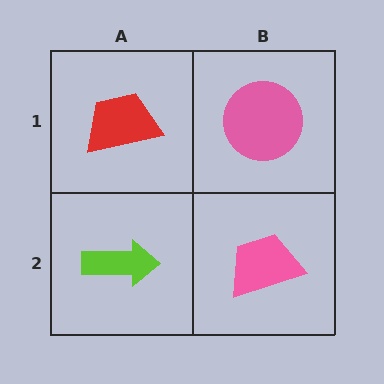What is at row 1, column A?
A red trapezoid.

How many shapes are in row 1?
2 shapes.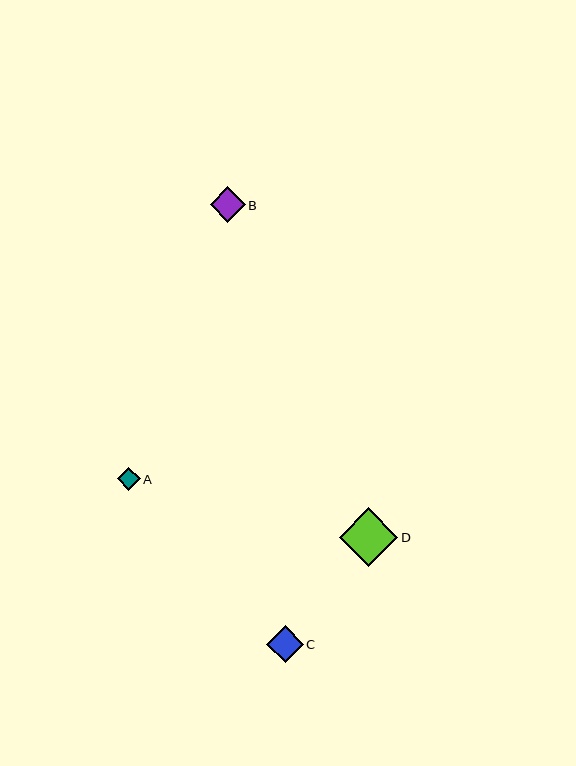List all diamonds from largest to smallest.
From largest to smallest: D, C, B, A.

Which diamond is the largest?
Diamond D is the largest with a size of approximately 59 pixels.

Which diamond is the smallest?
Diamond A is the smallest with a size of approximately 23 pixels.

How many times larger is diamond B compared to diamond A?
Diamond B is approximately 1.5 times the size of diamond A.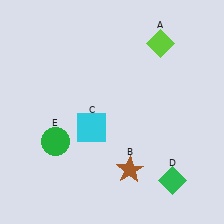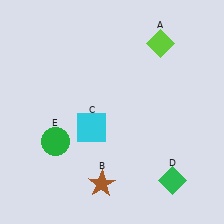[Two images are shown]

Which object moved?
The brown star (B) moved left.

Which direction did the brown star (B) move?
The brown star (B) moved left.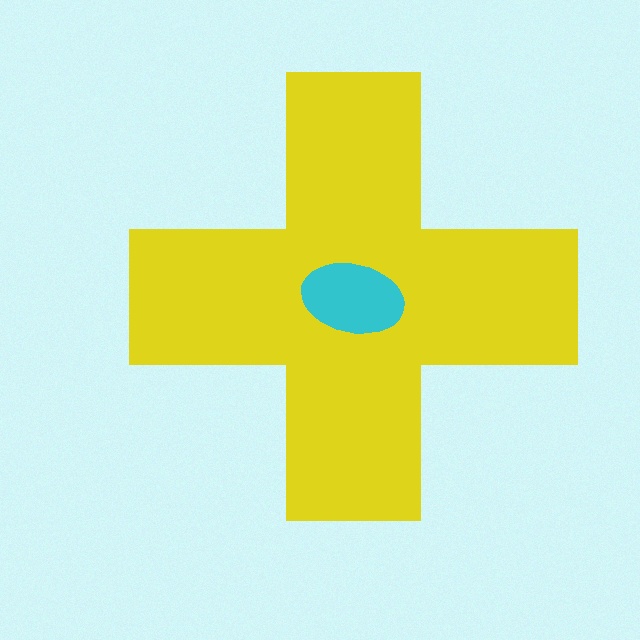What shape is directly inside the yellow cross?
The cyan ellipse.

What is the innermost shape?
The cyan ellipse.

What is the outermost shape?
The yellow cross.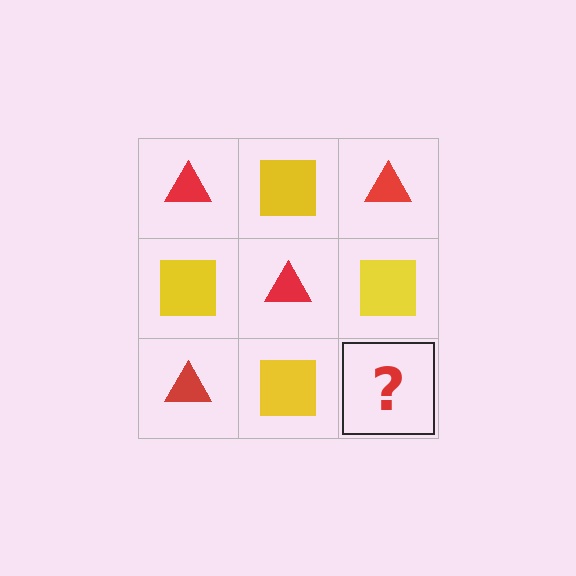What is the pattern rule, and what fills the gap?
The rule is that it alternates red triangle and yellow square in a checkerboard pattern. The gap should be filled with a red triangle.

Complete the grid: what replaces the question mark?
The question mark should be replaced with a red triangle.